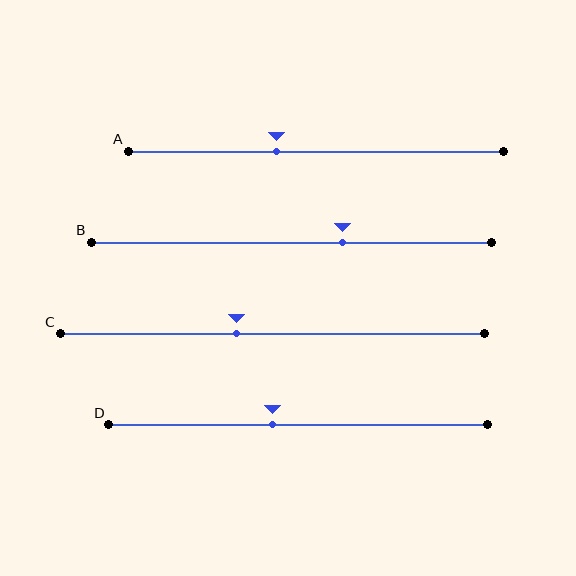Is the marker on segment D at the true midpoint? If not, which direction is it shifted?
No, the marker on segment D is shifted to the left by about 7% of the segment length.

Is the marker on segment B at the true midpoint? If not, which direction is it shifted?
No, the marker on segment B is shifted to the right by about 13% of the segment length.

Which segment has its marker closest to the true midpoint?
Segment D has its marker closest to the true midpoint.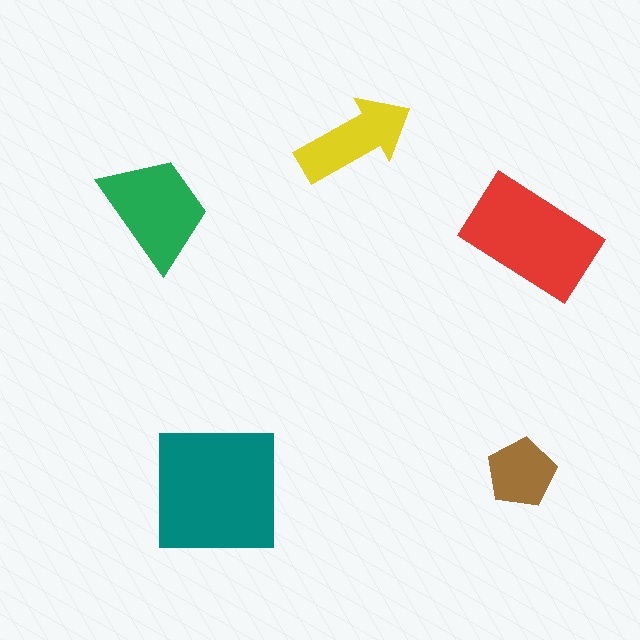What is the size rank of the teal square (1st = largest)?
1st.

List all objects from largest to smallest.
The teal square, the red rectangle, the green trapezoid, the yellow arrow, the brown pentagon.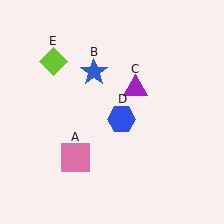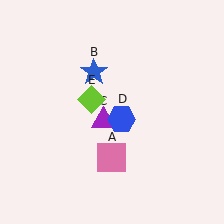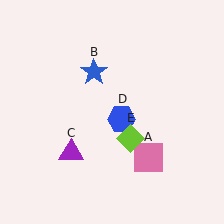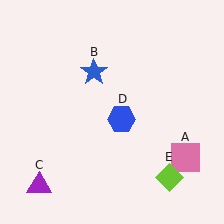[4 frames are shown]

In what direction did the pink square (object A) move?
The pink square (object A) moved right.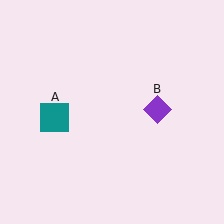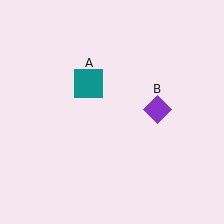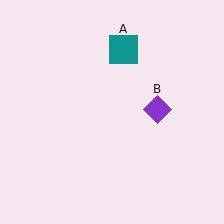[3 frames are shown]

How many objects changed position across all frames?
1 object changed position: teal square (object A).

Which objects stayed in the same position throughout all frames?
Purple diamond (object B) remained stationary.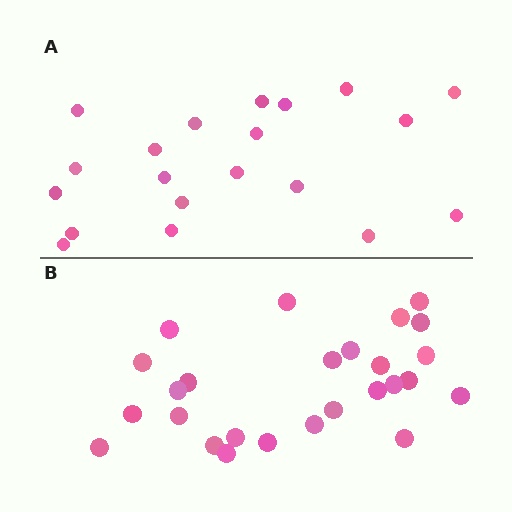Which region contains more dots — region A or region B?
Region B (the bottom region) has more dots.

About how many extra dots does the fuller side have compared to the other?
Region B has about 6 more dots than region A.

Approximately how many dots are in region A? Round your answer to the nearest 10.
About 20 dots.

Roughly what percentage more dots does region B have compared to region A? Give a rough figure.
About 30% more.